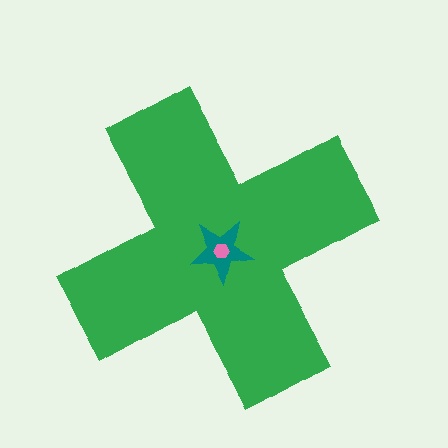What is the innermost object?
The pink hexagon.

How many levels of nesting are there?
3.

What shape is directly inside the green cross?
The teal star.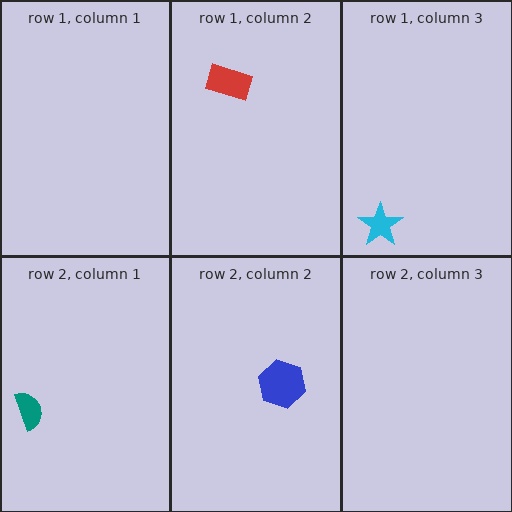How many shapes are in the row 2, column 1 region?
1.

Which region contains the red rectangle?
The row 1, column 2 region.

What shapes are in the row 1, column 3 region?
The cyan star.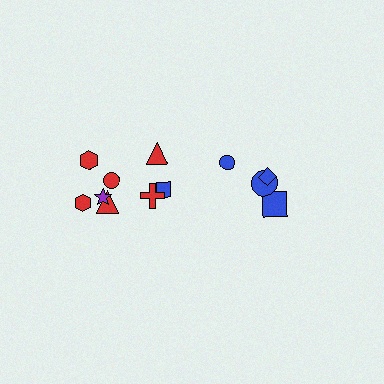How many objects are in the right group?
There are 4 objects.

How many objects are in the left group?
There are 8 objects.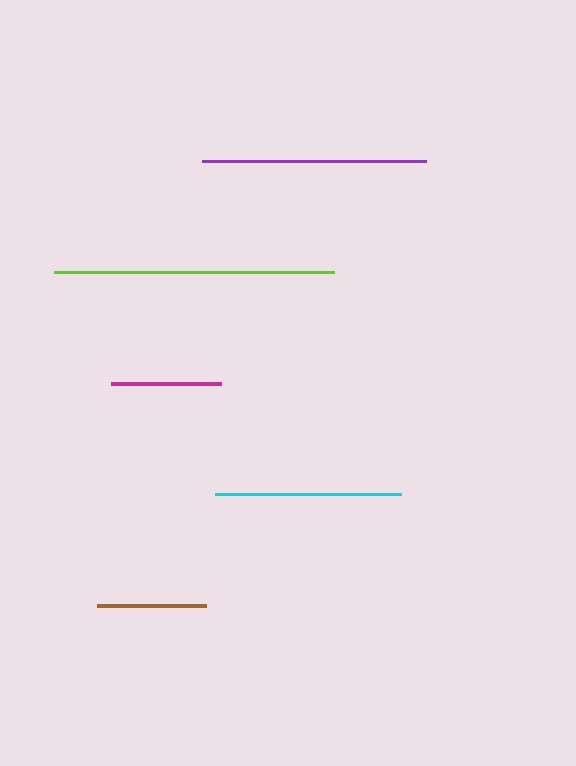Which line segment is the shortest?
The brown line is the shortest at approximately 108 pixels.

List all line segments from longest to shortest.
From longest to shortest: lime, purple, cyan, magenta, brown.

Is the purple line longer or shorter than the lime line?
The lime line is longer than the purple line.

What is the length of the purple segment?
The purple segment is approximately 224 pixels long.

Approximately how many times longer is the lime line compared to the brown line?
The lime line is approximately 2.6 times the length of the brown line.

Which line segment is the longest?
The lime line is the longest at approximately 279 pixels.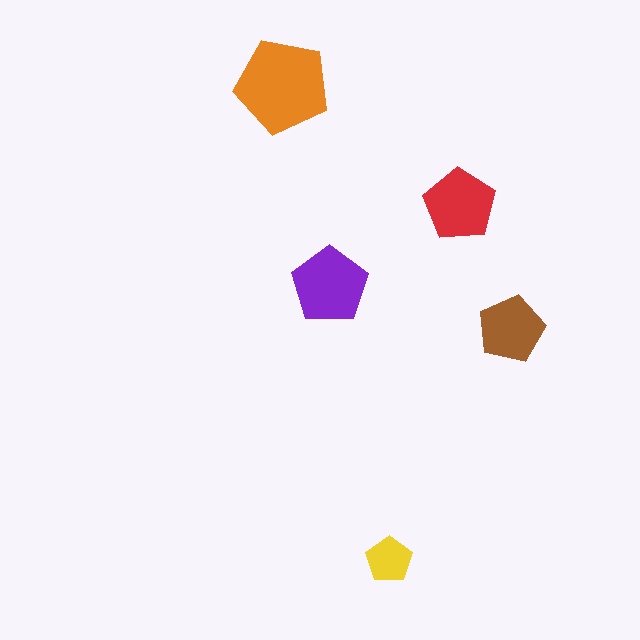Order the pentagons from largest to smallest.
the orange one, the purple one, the red one, the brown one, the yellow one.